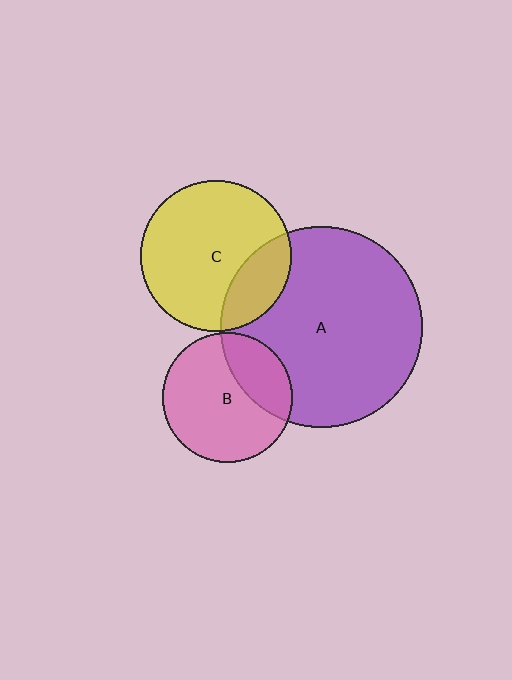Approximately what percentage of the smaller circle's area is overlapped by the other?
Approximately 20%.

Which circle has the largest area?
Circle A (purple).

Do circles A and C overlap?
Yes.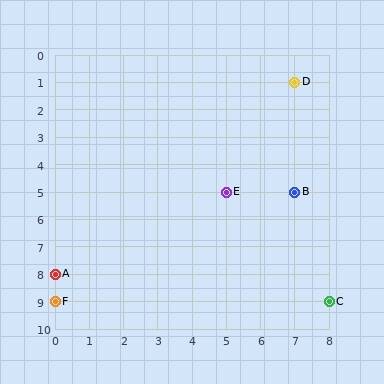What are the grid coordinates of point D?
Point D is at grid coordinates (7, 1).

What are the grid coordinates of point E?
Point E is at grid coordinates (5, 5).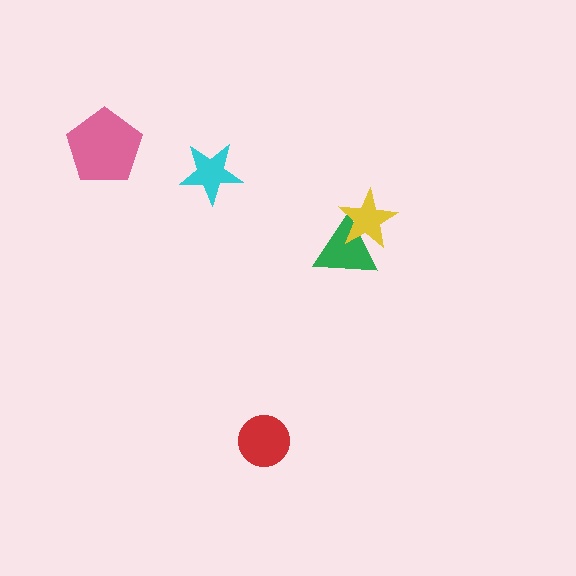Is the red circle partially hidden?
No, no other shape covers it.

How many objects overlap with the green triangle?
1 object overlaps with the green triangle.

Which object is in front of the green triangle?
The yellow star is in front of the green triangle.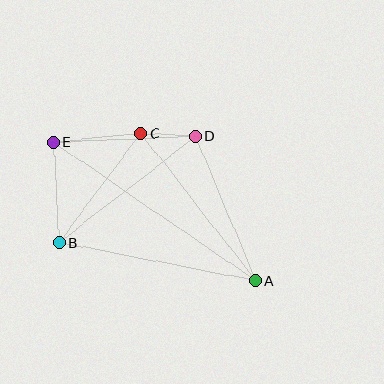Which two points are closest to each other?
Points C and D are closest to each other.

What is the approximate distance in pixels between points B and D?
The distance between B and D is approximately 173 pixels.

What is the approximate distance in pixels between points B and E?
The distance between B and E is approximately 101 pixels.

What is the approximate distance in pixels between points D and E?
The distance between D and E is approximately 142 pixels.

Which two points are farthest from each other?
Points A and E are farthest from each other.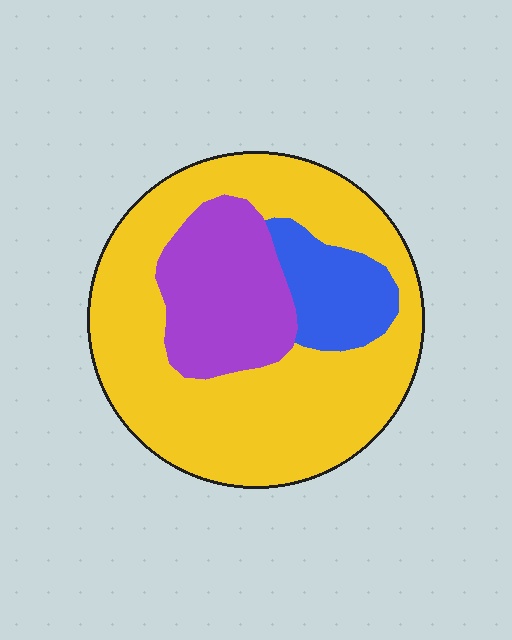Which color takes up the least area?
Blue, at roughly 10%.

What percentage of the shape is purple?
Purple takes up less than a quarter of the shape.